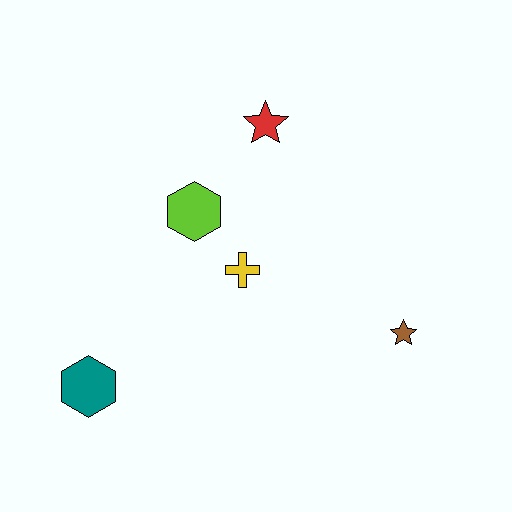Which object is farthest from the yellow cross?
The teal hexagon is farthest from the yellow cross.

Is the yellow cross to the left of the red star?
Yes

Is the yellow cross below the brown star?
No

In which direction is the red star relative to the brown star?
The red star is above the brown star.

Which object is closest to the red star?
The lime hexagon is closest to the red star.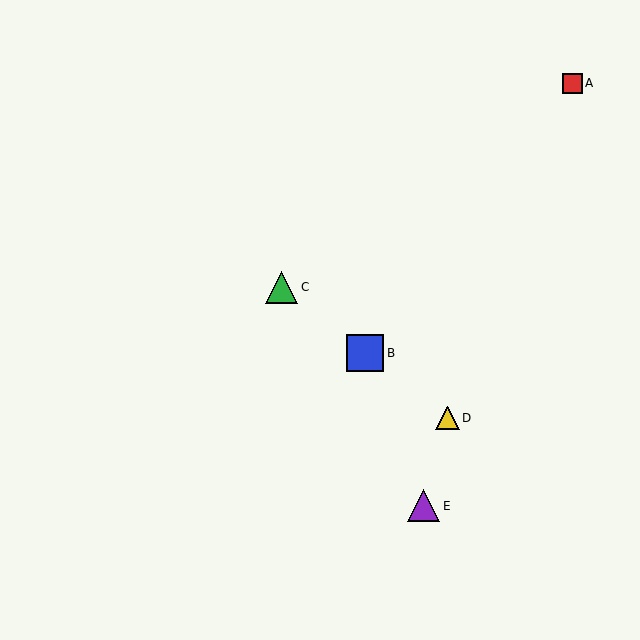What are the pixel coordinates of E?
Object E is at (424, 506).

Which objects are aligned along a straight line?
Objects B, C, D are aligned along a straight line.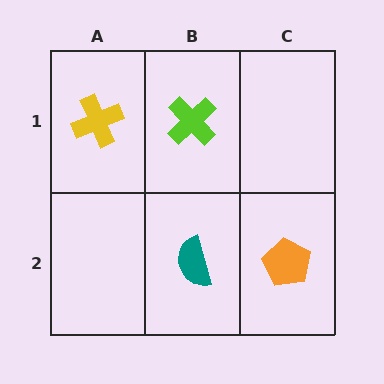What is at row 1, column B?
A lime cross.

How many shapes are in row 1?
2 shapes.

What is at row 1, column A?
A yellow cross.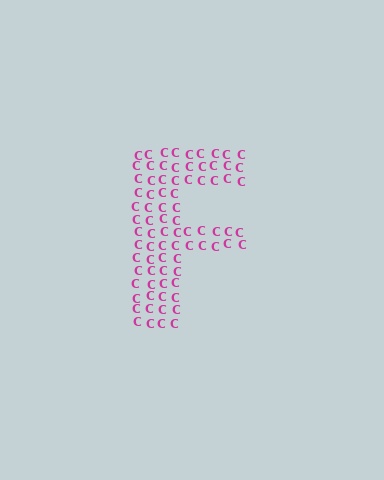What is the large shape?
The large shape is the letter F.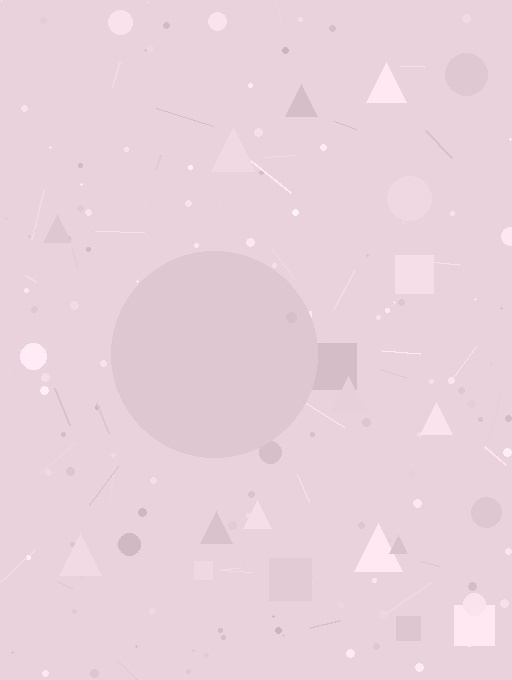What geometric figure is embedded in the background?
A circle is embedded in the background.